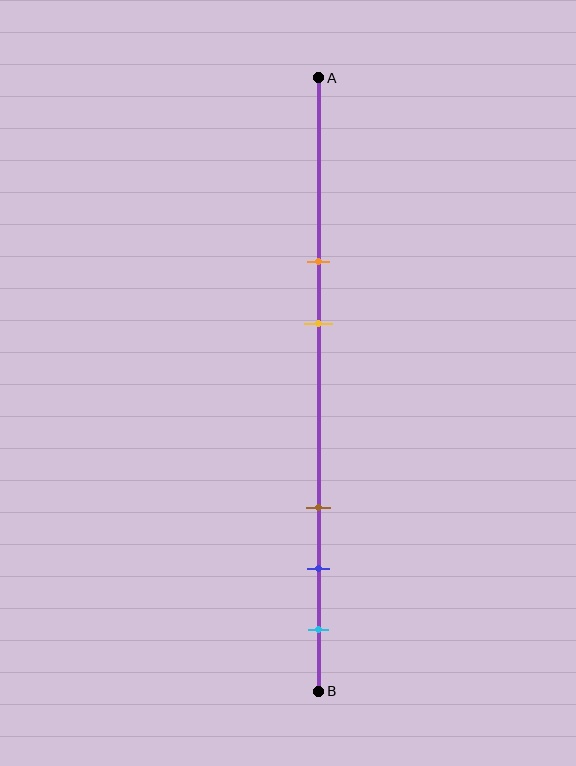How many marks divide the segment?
There are 5 marks dividing the segment.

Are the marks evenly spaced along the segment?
No, the marks are not evenly spaced.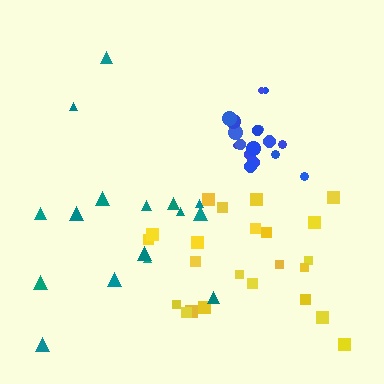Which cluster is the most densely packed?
Blue.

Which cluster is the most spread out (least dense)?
Teal.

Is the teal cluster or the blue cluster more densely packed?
Blue.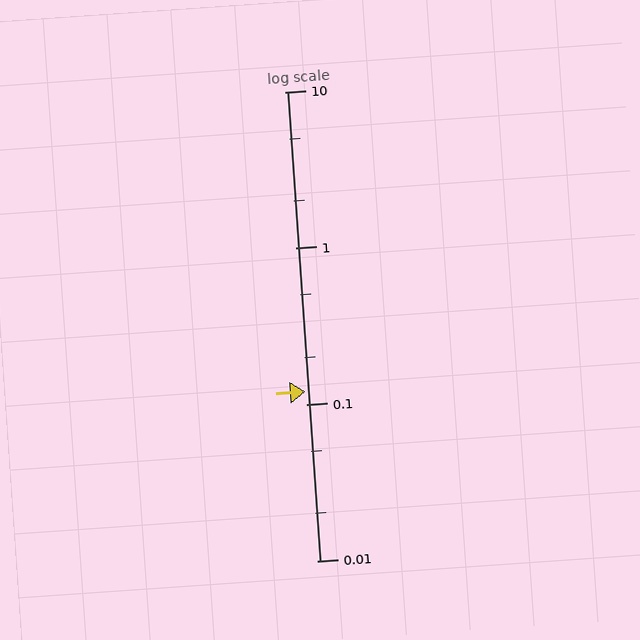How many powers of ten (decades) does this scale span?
The scale spans 3 decades, from 0.01 to 10.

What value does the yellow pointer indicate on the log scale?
The pointer indicates approximately 0.12.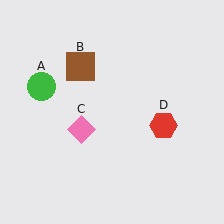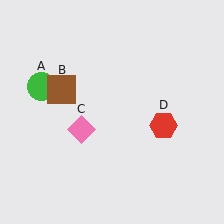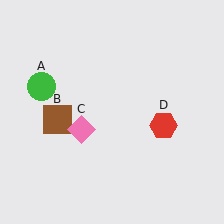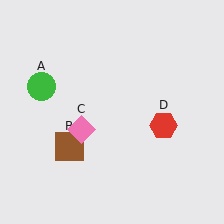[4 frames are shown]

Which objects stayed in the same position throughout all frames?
Green circle (object A) and pink diamond (object C) and red hexagon (object D) remained stationary.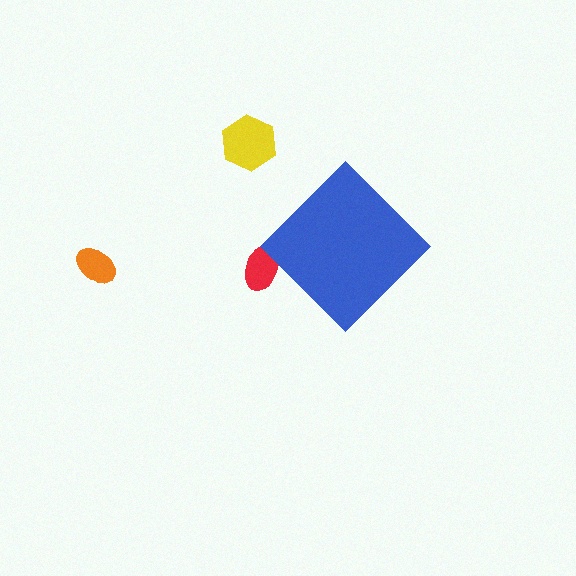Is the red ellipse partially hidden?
Yes, the red ellipse is partially hidden behind the blue diamond.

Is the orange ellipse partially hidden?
No, the orange ellipse is fully visible.